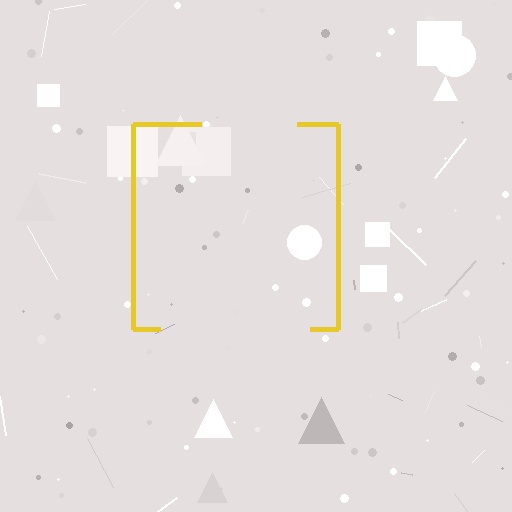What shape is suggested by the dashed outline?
The dashed outline suggests a square.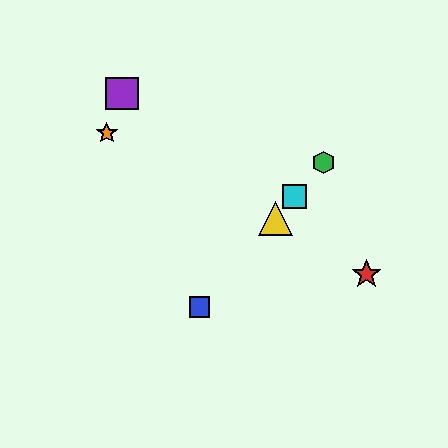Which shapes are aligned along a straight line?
The blue square, the green hexagon, the yellow triangle, the cyan square are aligned along a straight line.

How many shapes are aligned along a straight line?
4 shapes (the blue square, the green hexagon, the yellow triangle, the cyan square) are aligned along a straight line.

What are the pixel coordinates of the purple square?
The purple square is at (122, 93).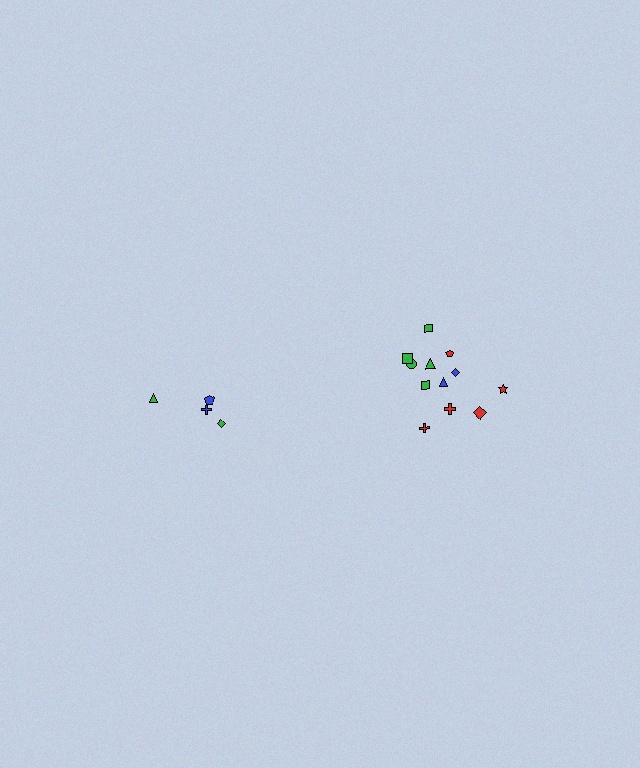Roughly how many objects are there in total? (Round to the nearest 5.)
Roughly 15 objects in total.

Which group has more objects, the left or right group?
The right group.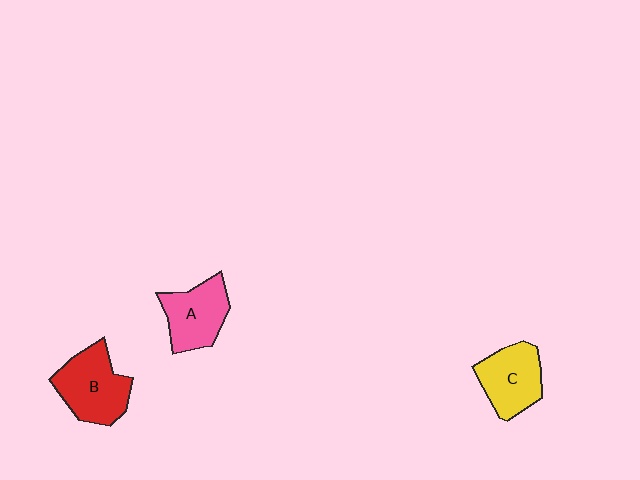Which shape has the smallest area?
Shape A (pink).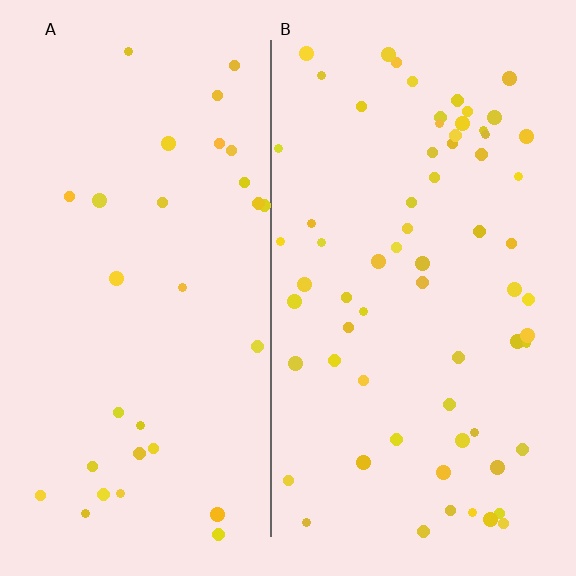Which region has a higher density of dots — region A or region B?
B (the right).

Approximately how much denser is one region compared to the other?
Approximately 2.1× — region B over region A.